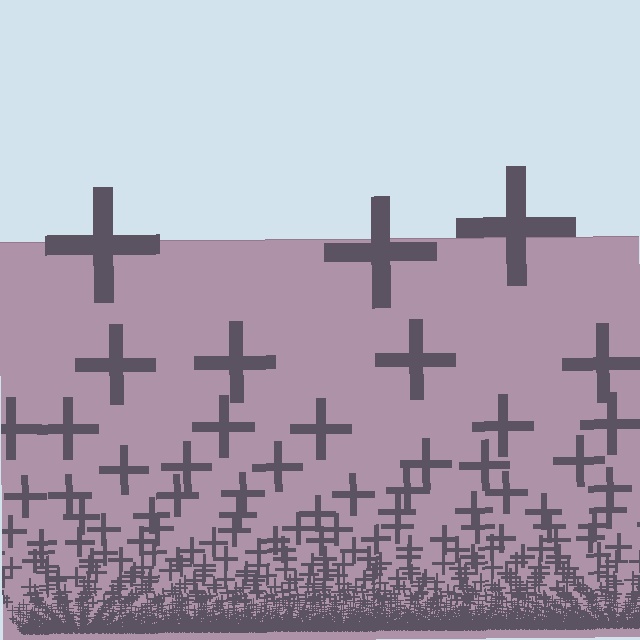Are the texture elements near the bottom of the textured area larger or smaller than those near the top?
Smaller. The gradient is inverted — elements near the bottom are smaller and denser.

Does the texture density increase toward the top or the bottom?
Density increases toward the bottom.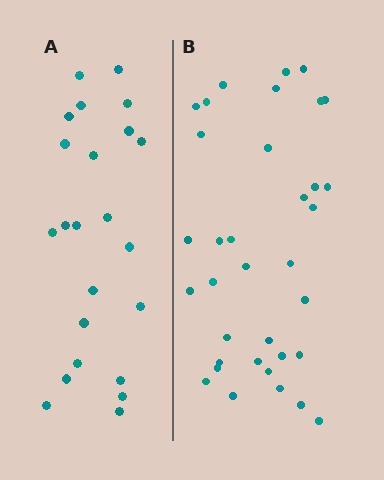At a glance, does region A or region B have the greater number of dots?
Region B (the right region) has more dots.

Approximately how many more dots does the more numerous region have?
Region B has roughly 12 or so more dots than region A.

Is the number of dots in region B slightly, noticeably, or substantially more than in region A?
Region B has substantially more. The ratio is roughly 1.5 to 1.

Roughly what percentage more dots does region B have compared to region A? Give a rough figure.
About 50% more.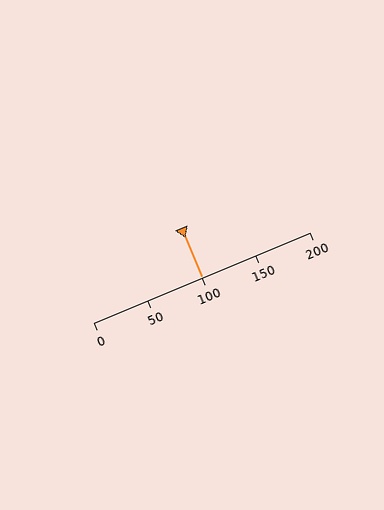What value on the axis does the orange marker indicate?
The marker indicates approximately 100.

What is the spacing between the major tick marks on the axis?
The major ticks are spaced 50 apart.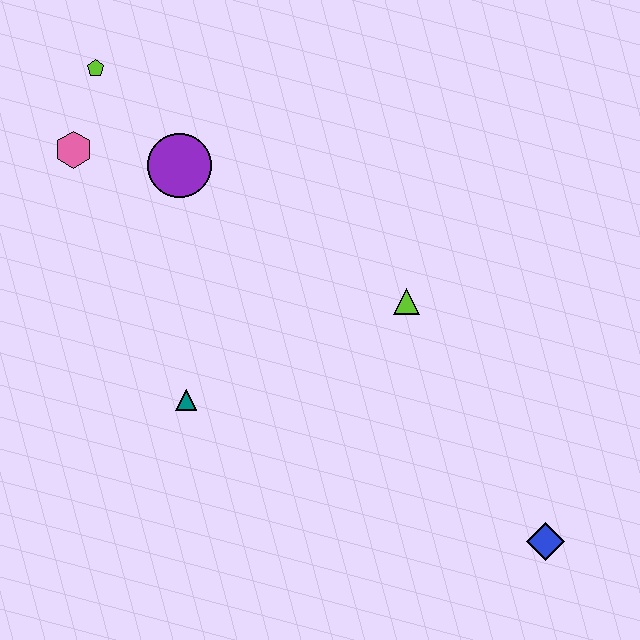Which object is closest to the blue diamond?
The lime triangle is closest to the blue diamond.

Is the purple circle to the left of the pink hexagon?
No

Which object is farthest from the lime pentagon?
The blue diamond is farthest from the lime pentagon.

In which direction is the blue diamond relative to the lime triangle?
The blue diamond is below the lime triangle.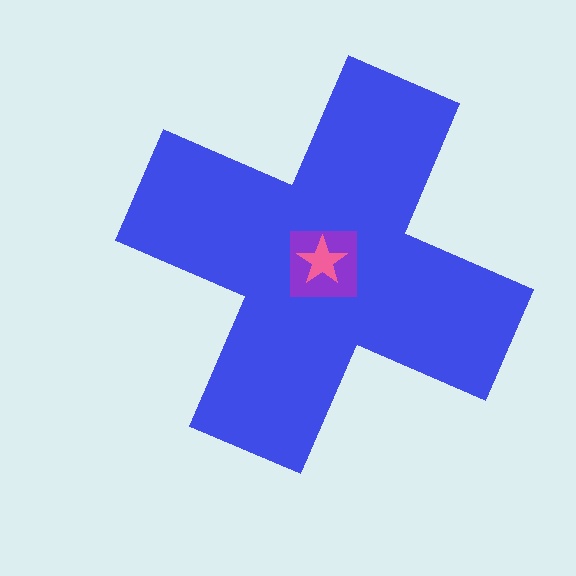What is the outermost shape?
The blue cross.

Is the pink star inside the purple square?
Yes.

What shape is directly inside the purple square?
The pink star.